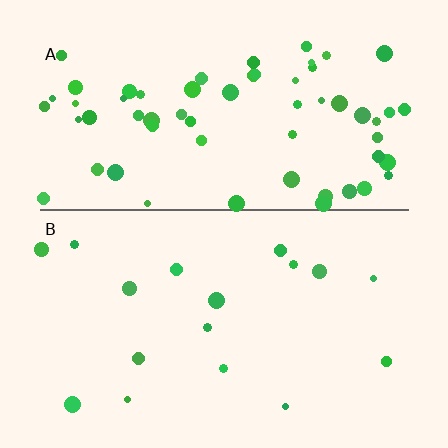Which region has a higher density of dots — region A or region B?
A (the top).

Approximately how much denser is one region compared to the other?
Approximately 3.7× — region A over region B.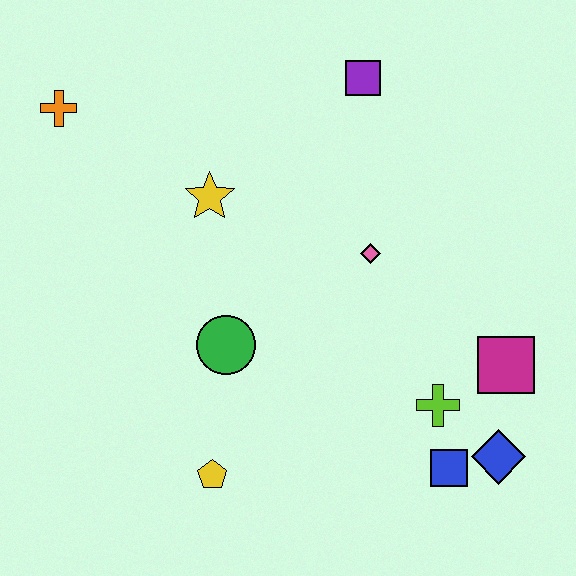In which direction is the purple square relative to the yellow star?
The purple square is to the right of the yellow star.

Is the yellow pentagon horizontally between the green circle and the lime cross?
No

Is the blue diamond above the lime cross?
No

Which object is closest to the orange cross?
The yellow star is closest to the orange cross.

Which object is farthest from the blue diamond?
The orange cross is farthest from the blue diamond.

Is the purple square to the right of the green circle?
Yes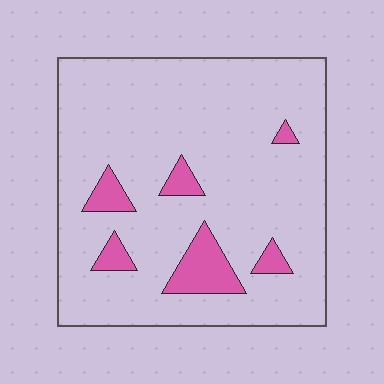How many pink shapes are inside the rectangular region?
6.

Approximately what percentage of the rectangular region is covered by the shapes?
Approximately 10%.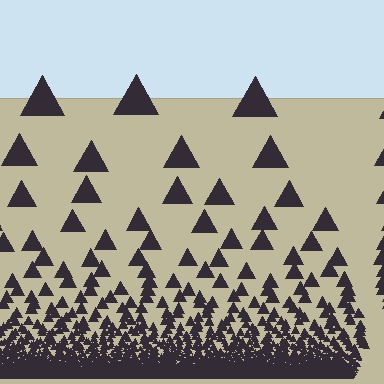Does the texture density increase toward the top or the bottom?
Density increases toward the bottom.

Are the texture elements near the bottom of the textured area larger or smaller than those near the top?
Smaller. The gradient is inverted — elements near the bottom are smaller and denser.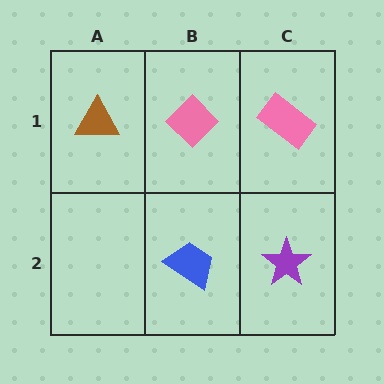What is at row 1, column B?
A pink diamond.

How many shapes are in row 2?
2 shapes.